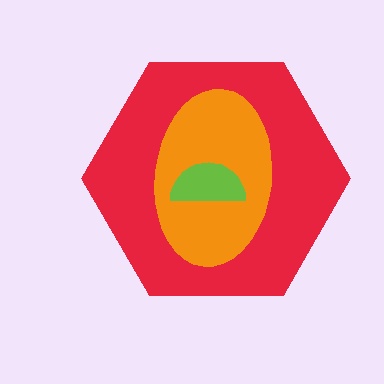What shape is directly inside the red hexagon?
The orange ellipse.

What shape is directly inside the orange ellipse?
The lime semicircle.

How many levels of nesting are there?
3.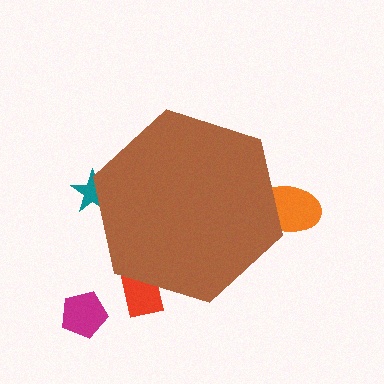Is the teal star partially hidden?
Yes, the teal star is partially hidden behind the brown hexagon.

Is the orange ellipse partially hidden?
Yes, the orange ellipse is partially hidden behind the brown hexagon.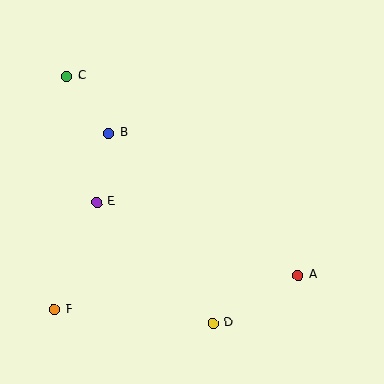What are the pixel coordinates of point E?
Point E is at (97, 202).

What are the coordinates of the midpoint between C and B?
The midpoint between C and B is at (88, 105).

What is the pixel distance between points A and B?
The distance between A and B is 236 pixels.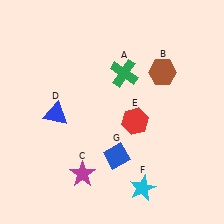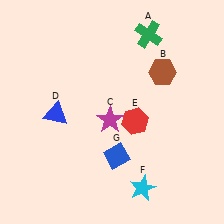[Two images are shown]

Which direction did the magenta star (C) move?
The magenta star (C) moved up.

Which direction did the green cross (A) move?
The green cross (A) moved up.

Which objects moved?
The objects that moved are: the green cross (A), the magenta star (C).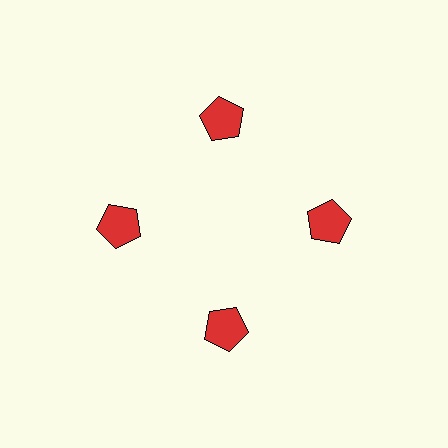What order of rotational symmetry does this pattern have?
This pattern has 4-fold rotational symmetry.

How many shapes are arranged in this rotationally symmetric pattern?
There are 4 shapes, arranged in 4 groups of 1.